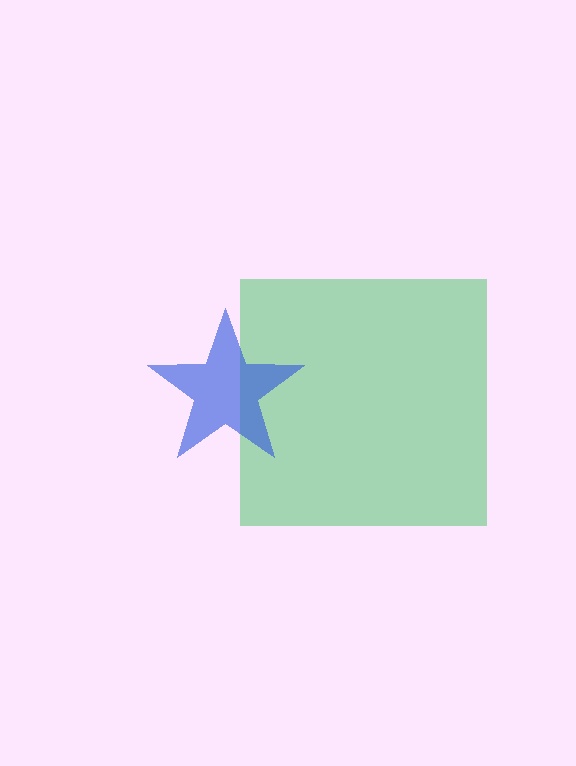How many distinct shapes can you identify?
There are 2 distinct shapes: a green square, a blue star.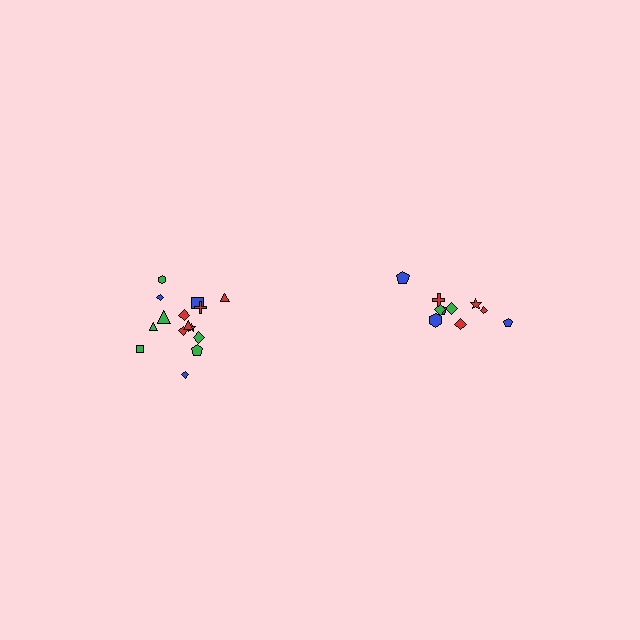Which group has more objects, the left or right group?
The left group.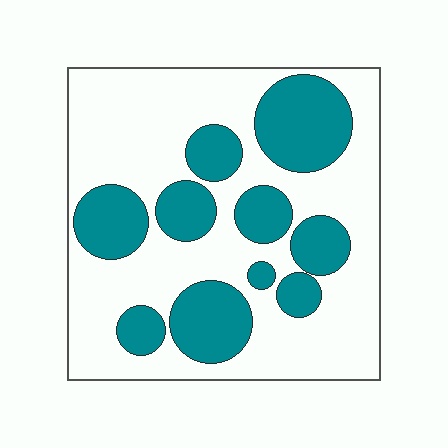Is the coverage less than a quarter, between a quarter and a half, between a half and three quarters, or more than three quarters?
Between a quarter and a half.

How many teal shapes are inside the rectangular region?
10.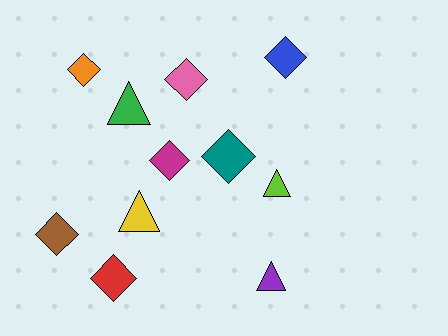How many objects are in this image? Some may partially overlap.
There are 11 objects.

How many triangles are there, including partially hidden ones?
There are 4 triangles.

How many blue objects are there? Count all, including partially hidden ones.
There is 1 blue object.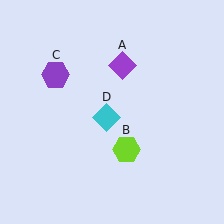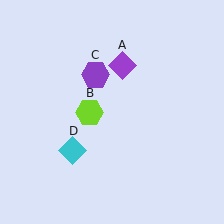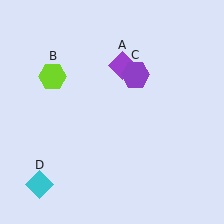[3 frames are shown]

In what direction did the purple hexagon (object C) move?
The purple hexagon (object C) moved right.